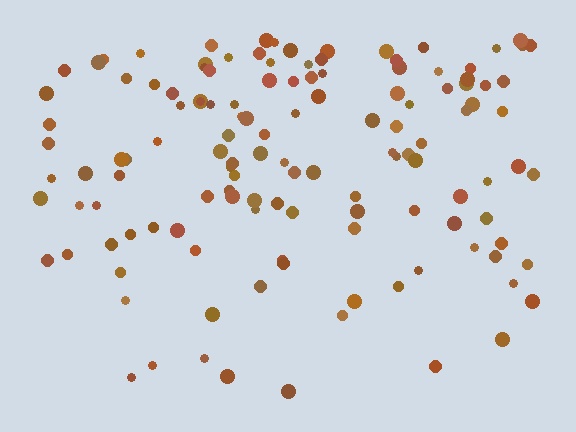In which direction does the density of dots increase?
From bottom to top, with the top side densest.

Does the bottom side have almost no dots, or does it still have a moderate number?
Still a moderate number, just noticeably fewer than the top.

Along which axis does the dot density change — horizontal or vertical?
Vertical.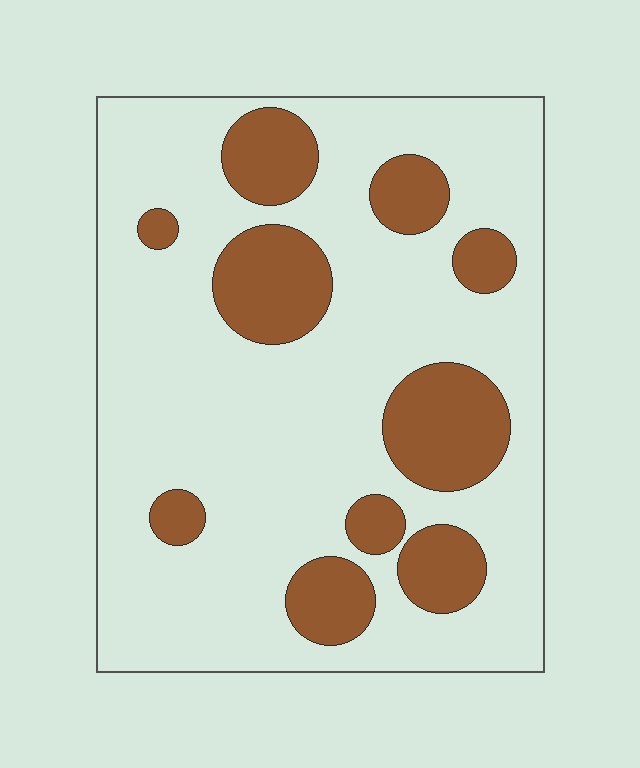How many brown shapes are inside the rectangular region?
10.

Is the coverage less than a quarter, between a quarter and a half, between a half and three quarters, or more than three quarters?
Less than a quarter.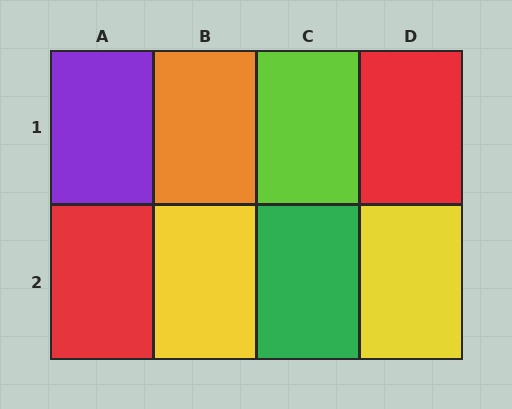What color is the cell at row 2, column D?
Yellow.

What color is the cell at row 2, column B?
Yellow.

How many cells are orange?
1 cell is orange.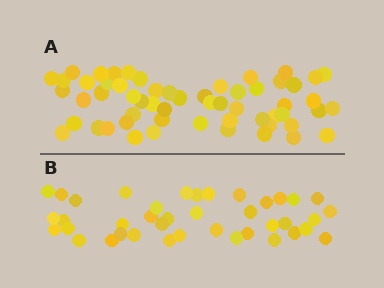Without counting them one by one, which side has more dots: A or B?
Region A (the top region) has more dots.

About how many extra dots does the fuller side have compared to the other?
Region A has approximately 15 more dots than region B.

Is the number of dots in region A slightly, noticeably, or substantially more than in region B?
Region A has noticeably more, but not dramatically so. The ratio is roughly 1.4 to 1.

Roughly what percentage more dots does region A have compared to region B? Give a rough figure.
About 40% more.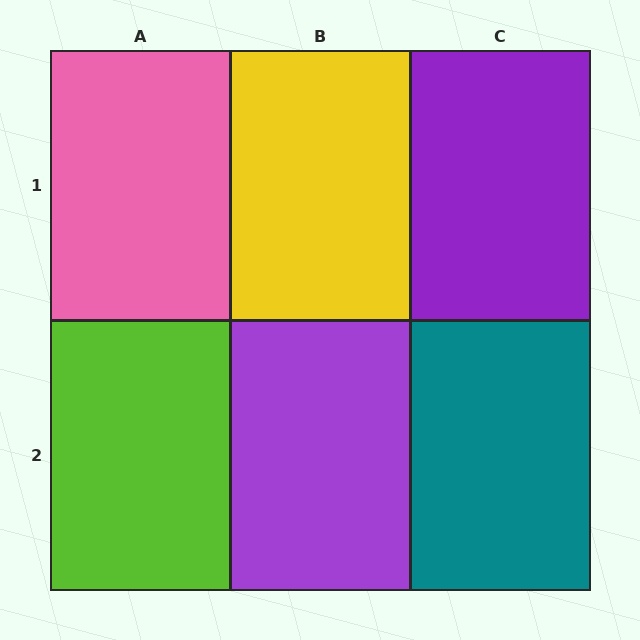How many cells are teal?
1 cell is teal.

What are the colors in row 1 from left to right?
Pink, yellow, purple.